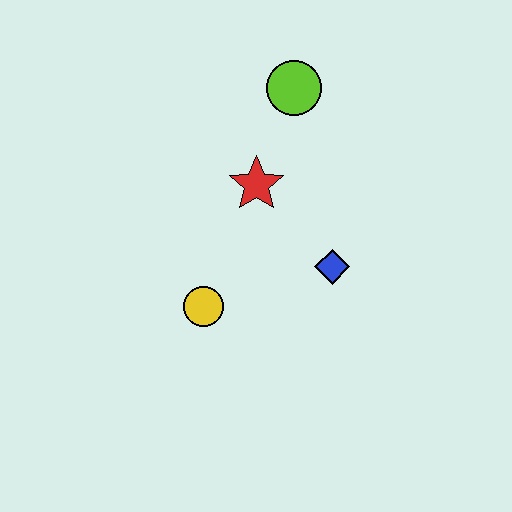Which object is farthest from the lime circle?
The yellow circle is farthest from the lime circle.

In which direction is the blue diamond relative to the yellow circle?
The blue diamond is to the right of the yellow circle.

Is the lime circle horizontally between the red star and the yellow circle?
No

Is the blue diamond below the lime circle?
Yes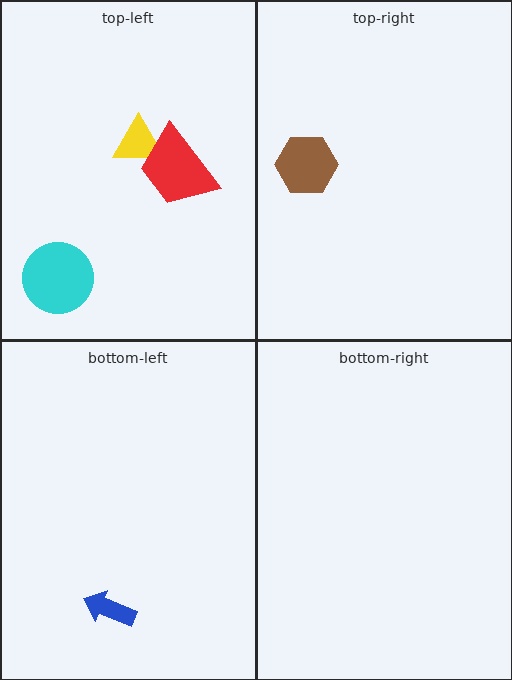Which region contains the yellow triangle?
The top-left region.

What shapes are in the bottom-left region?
The blue arrow.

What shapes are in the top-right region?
The brown hexagon.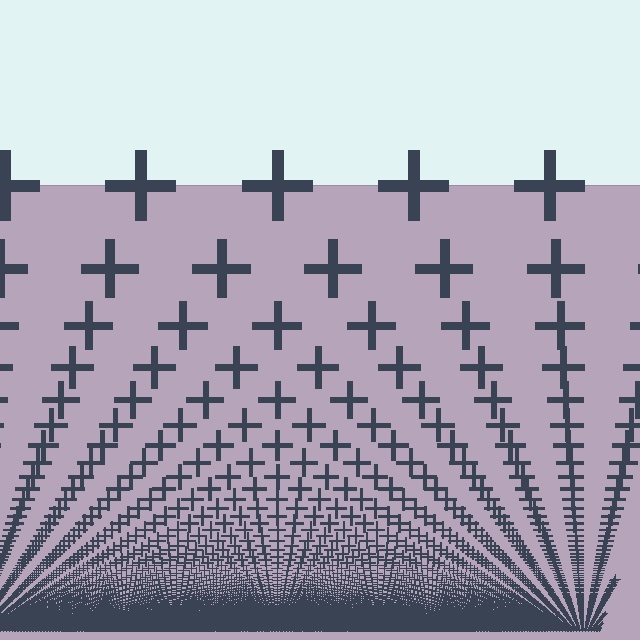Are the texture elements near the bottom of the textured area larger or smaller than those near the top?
Smaller. The gradient is inverted — elements near the bottom are smaller and denser.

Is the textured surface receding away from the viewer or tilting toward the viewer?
The surface appears to tilt toward the viewer. Texture elements get larger and sparser toward the top.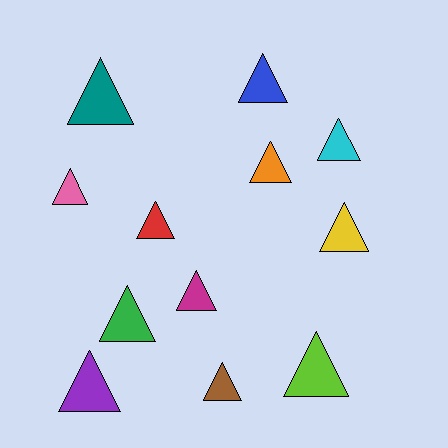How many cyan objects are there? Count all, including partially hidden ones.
There is 1 cyan object.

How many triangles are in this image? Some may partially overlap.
There are 12 triangles.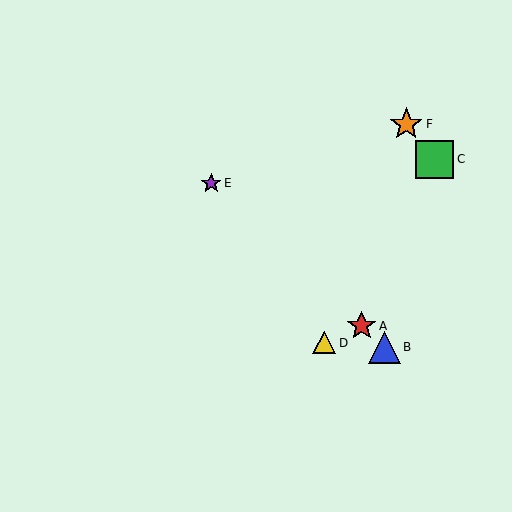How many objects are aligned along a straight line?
3 objects (A, B, E) are aligned along a straight line.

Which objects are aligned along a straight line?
Objects A, B, E are aligned along a straight line.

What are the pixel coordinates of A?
Object A is at (362, 326).